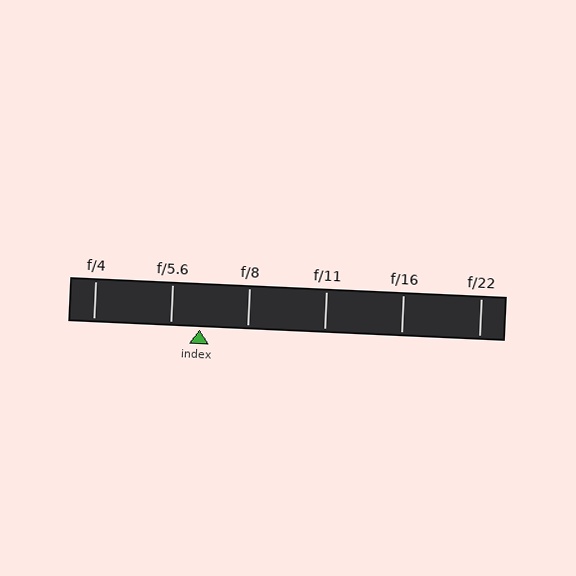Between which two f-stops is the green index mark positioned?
The index mark is between f/5.6 and f/8.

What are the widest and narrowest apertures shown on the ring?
The widest aperture shown is f/4 and the narrowest is f/22.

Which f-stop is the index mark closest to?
The index mark is closest to f/5.6.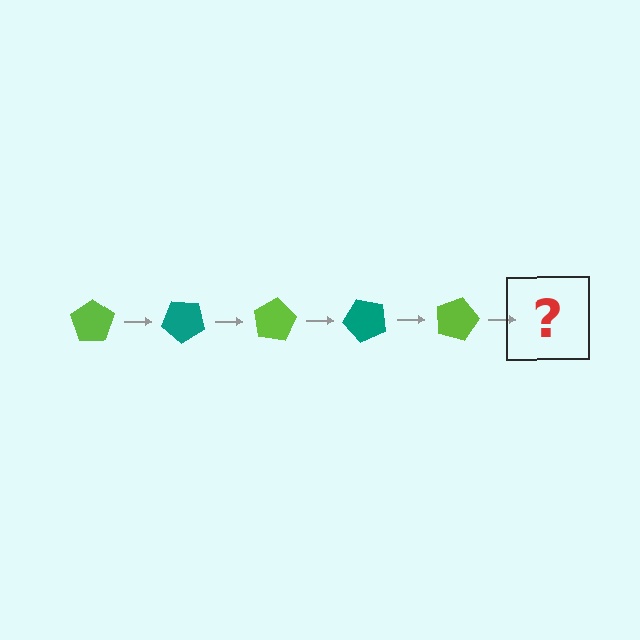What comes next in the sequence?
The next element should be a teal pentagon, rotated 200 degrees from the start.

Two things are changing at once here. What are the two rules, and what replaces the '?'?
The two rules are that it rotates 40 degrees each step and the color cycles through lime and teal. The '?' should be a teal pentagon, rotated 200 degrees from the start.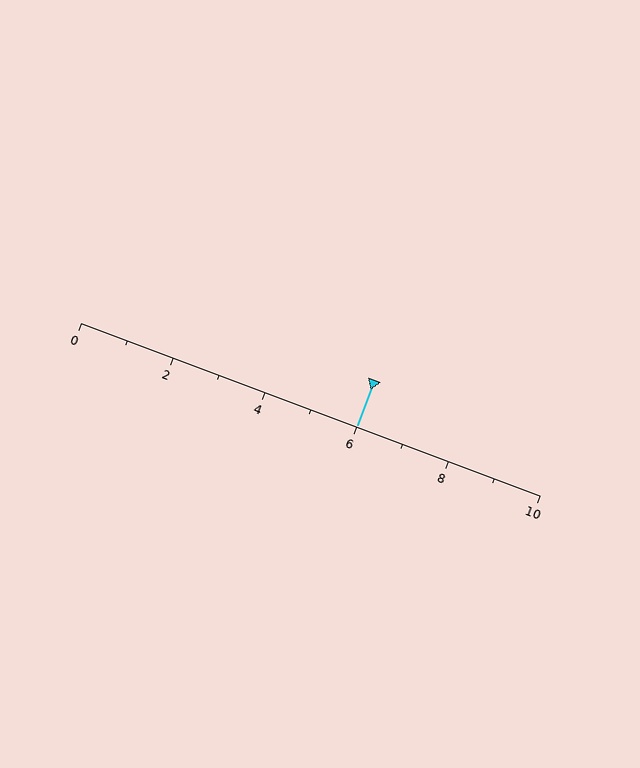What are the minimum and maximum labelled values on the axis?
The axis runs from 0 to 10.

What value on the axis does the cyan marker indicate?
The marker indicates approximately 6.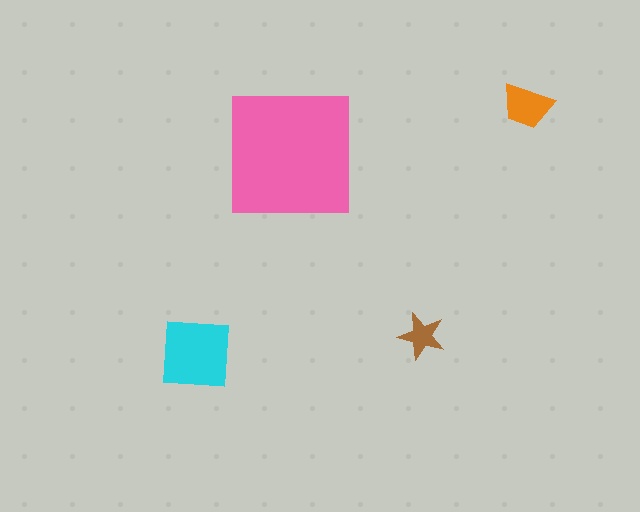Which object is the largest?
The pink square.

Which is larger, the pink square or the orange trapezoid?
The pink square.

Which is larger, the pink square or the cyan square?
The pink square.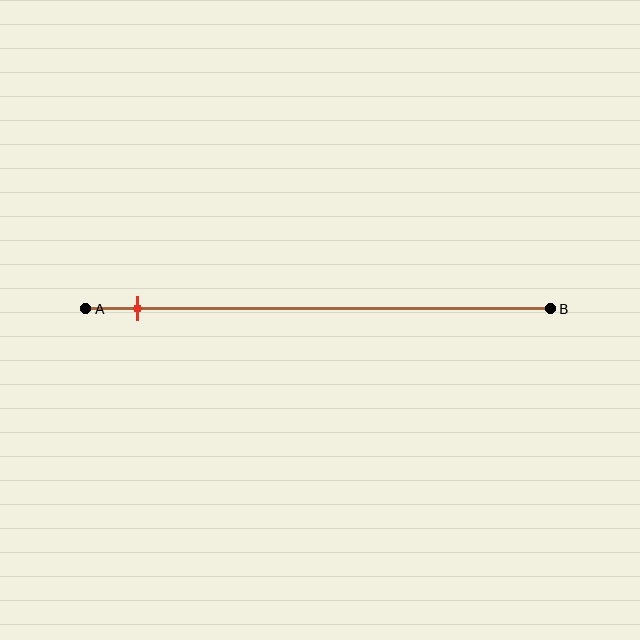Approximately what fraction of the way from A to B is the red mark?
The red mark is approximately 10% of the way from A to B.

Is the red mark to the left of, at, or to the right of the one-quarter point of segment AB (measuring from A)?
The red mark is to the left of the one-quarter point of segment AB.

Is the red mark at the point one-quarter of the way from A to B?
No, the mark is at about 10% from A, not at the 25% one-quarter point.